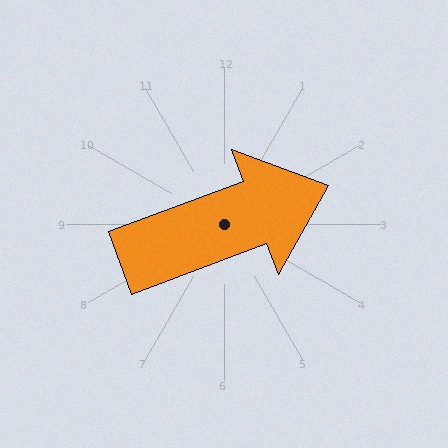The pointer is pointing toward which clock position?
Roughly 2 o'clock.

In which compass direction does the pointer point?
East.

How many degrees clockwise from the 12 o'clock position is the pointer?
Approximately 69 degrees.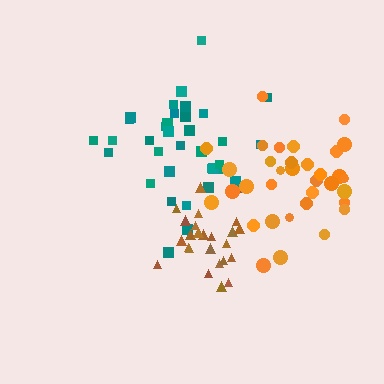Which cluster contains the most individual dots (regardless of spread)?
Teal (35).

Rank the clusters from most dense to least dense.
brown, orange, teal.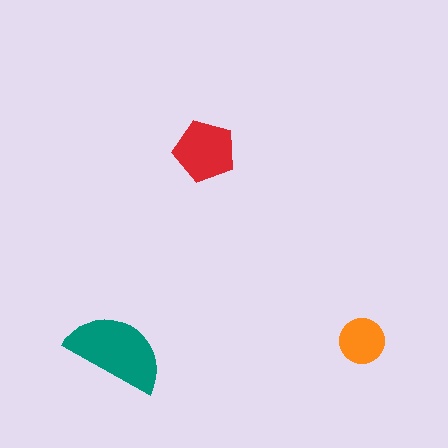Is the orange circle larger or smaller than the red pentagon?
Smaller.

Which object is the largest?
The teal semicircle.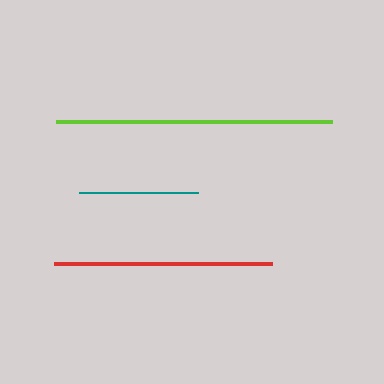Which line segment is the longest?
The lime line is the longest at approximately 276 pixels.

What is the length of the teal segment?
The teal segment is approximately 119 pixels long.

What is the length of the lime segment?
The lime segment is approximately 276 pixels long.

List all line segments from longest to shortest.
From longest to shortest: lime, red, teal.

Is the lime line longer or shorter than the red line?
The lime line is longer than the red line.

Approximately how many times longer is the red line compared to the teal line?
The red line is approximately 1.8 times the length of the teal line.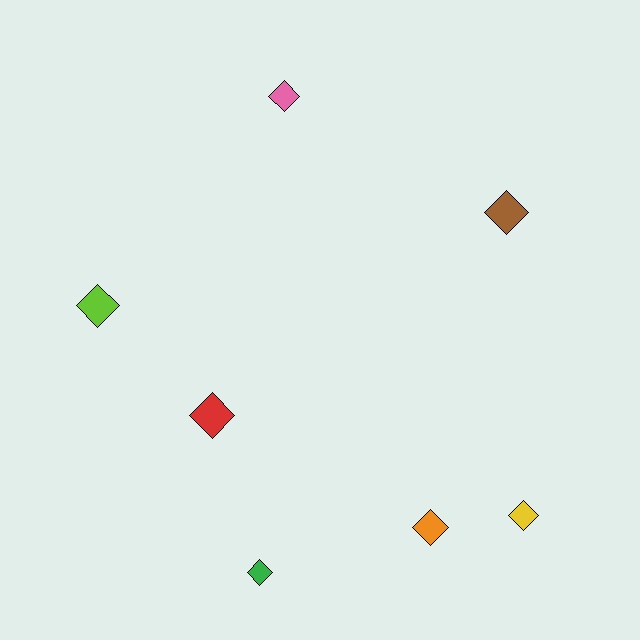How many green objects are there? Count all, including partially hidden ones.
There is 1 green object.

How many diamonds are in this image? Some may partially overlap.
There are 7 diamonds.